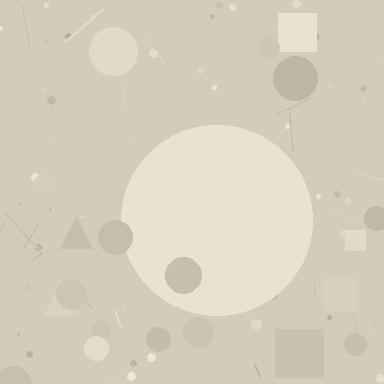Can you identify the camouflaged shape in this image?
The camouflaged shape is a circle.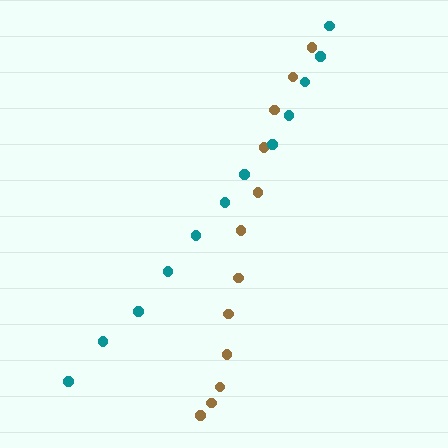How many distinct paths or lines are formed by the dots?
There are 2 distinct paths.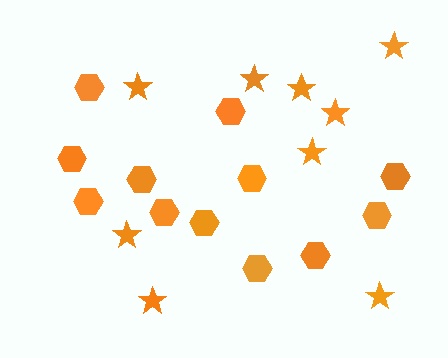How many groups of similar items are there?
There are 2 groups: one group of stars (9) and one group of hexagons (12).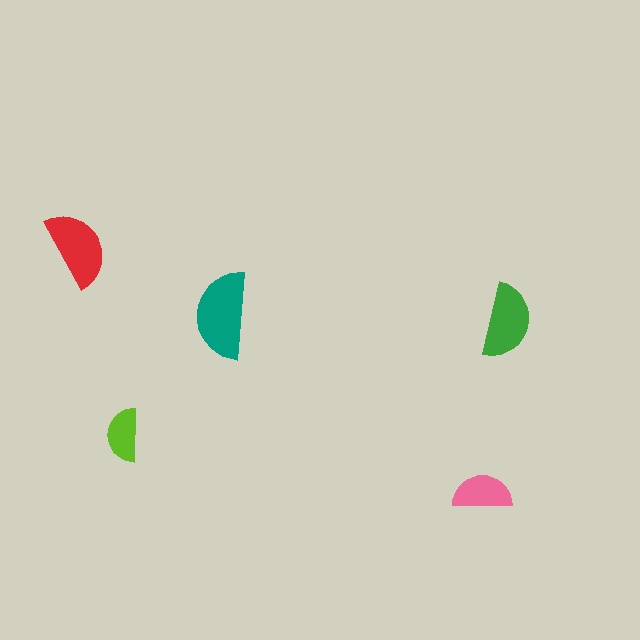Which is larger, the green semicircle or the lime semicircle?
The green one.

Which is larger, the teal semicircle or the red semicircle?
The teal one.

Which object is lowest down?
The pink semicircle is bottommost.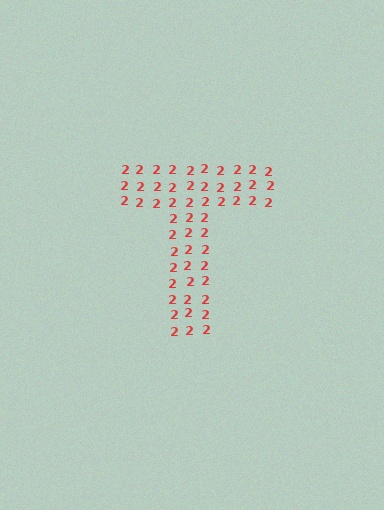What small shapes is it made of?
It is made of small digit 2's.